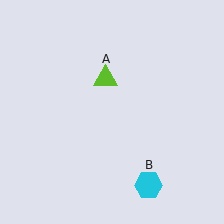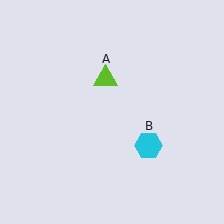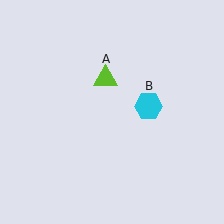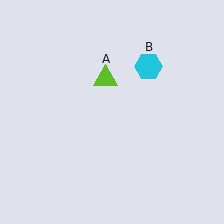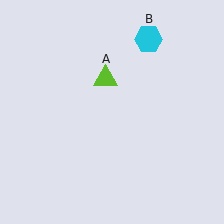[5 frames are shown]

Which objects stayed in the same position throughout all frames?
Lime triangle (object A) remained stationary.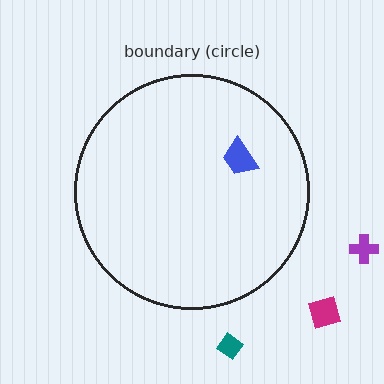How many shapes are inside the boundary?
1 inside, 3 outside.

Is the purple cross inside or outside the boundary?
Outside.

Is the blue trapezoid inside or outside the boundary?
Inside.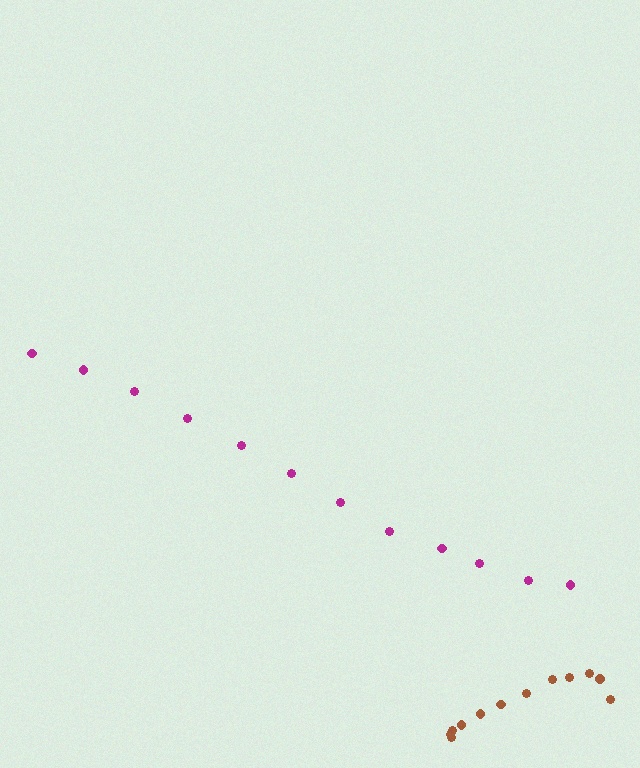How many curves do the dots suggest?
There are 2 distinct paths.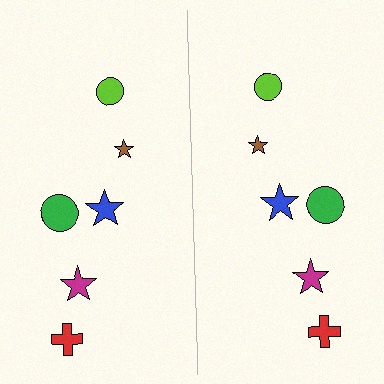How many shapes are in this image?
There are 12 shapes in this image.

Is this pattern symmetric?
Yes, this pattern has bilateral (reflection) symmetry.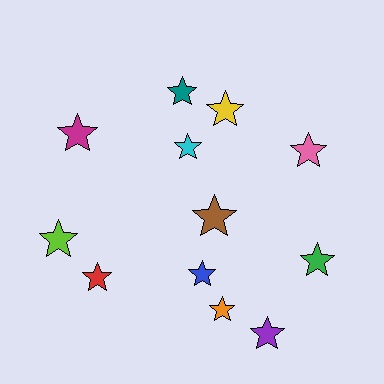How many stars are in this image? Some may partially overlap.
There are 12 stars.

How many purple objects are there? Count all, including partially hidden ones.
There is 1 purple object.